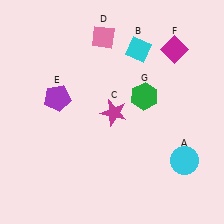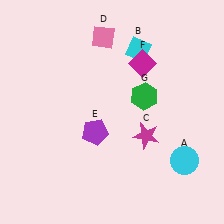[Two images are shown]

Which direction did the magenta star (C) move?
The magenta star (C) moved right.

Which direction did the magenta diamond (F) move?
The magenta diamond (F) moved left.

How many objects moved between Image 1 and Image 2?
3 objects moved between the two images.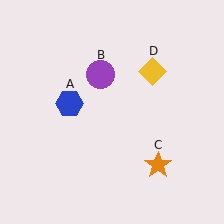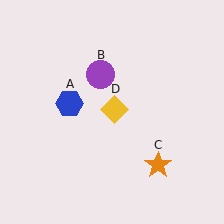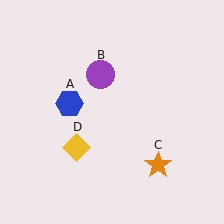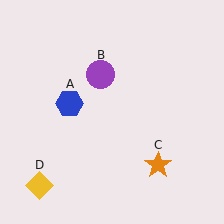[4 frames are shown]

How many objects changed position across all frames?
1 object changed position: yellow diamond (object D).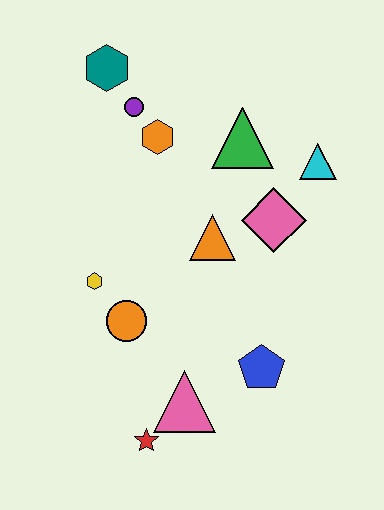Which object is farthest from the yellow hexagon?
The cyan triangle is farthest from the yellow hexagon.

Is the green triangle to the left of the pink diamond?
Yes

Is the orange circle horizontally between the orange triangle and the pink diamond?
No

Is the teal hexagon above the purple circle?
Yes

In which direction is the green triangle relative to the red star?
The green triangle is above the red star.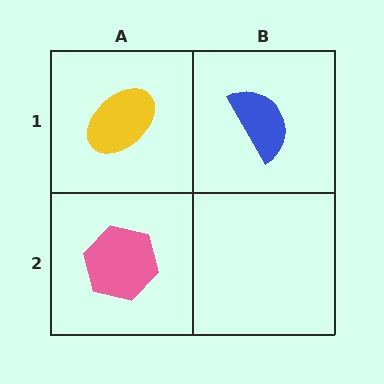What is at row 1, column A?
A yellow ellipse.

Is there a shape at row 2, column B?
No, that cell is empty.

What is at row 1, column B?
A blue semicircle.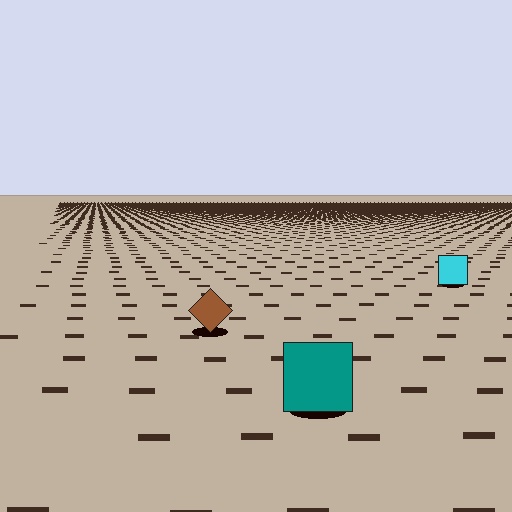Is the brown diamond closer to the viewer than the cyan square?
Yes. The brown diamond is closer — you can tell from the texture gradient: the ground texture is coarser near it.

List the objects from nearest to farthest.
From nearest to farthest: the teal square, the brown diamond, the cyan square.